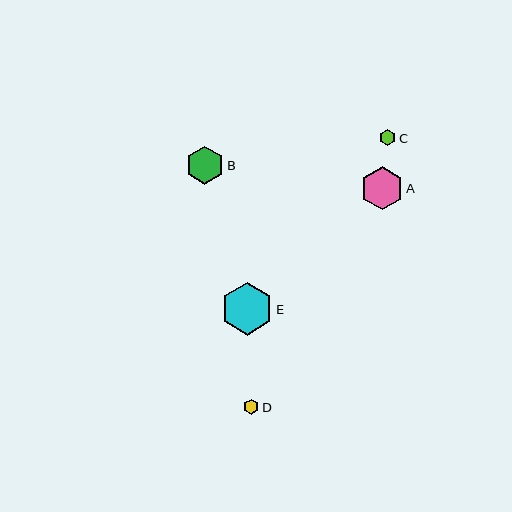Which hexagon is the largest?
Hexagon E is the largest with a size of approximately 53 pixels.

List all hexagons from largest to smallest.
From largest to smallest: E, A, B, C, D.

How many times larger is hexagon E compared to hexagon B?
Hexagon E is approximately 1.4 times the size of hexagon B.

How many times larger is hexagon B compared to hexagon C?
Hexagon B is approximately 2.3 times the size of hexagon C.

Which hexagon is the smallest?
Hexagon D is the smallest with a size of approximately 15 pixels.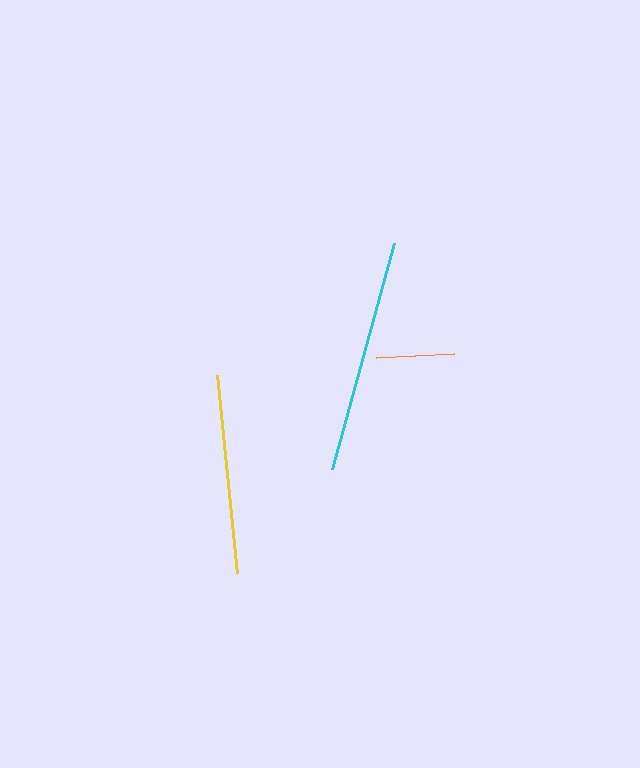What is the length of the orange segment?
The orange segment is approximately 78 pixels long.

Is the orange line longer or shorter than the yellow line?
The yellow line is longer than the orange line.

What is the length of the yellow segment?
The yellow segment is approximately 199 pixels long.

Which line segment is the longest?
The cyan line is the longest at approximately 235 pixels.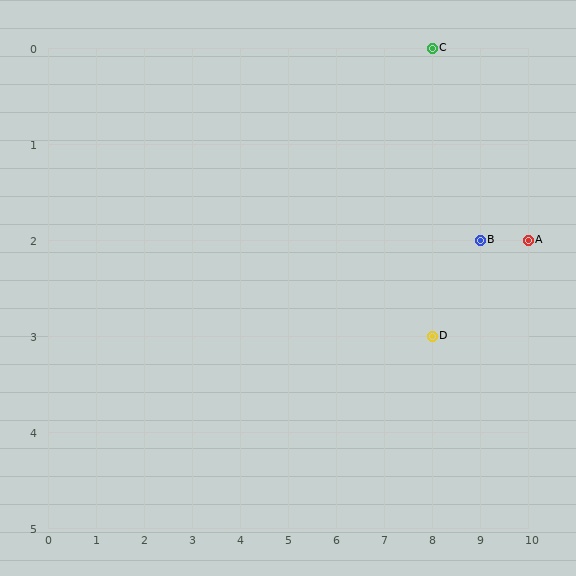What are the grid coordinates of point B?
Point B is at grid coordinates (9, 2).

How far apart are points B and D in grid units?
Points B and D are 1 column and 1 row apart (about 1.4 grid units diagonally).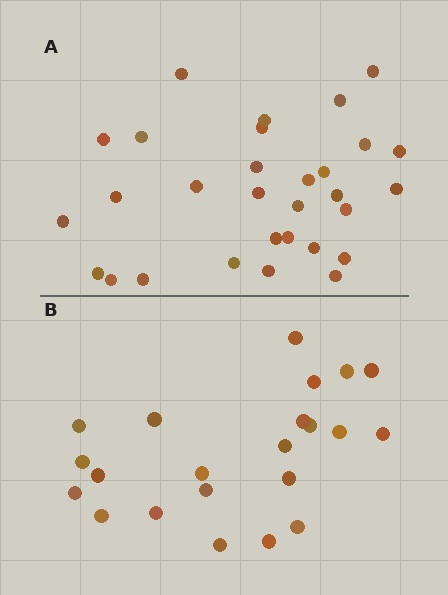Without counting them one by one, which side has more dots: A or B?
Region A (the top region) has more dots.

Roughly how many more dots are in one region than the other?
Region A has roughly 8 or so more dots than region B.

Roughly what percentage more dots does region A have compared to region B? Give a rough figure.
About 35% more.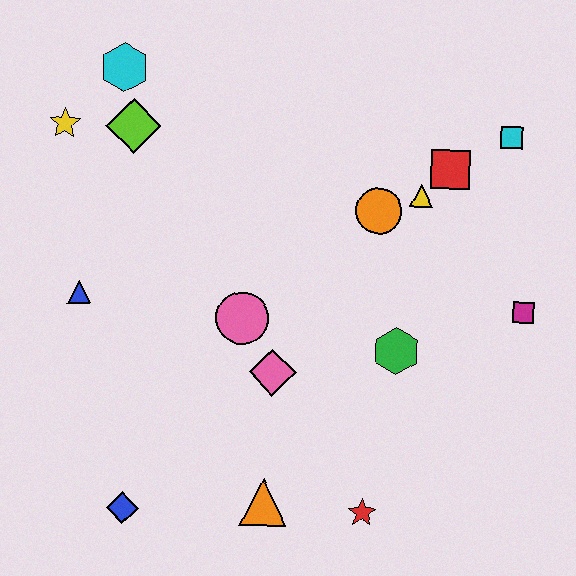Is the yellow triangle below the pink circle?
No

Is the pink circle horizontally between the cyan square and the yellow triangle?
No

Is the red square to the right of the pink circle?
Yes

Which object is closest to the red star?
The orange triangle is closest to the red star.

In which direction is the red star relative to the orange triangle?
The red star is to the right of the orange triangle.